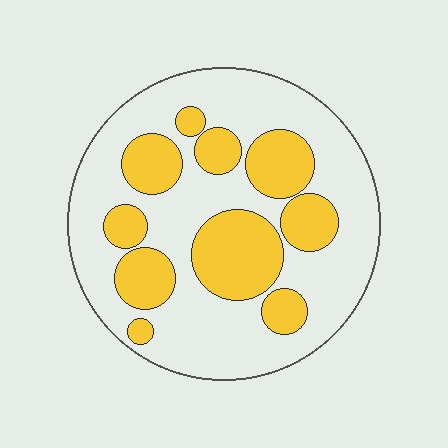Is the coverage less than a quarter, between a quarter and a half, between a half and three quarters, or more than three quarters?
Between a quarter and a half.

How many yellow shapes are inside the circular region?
10.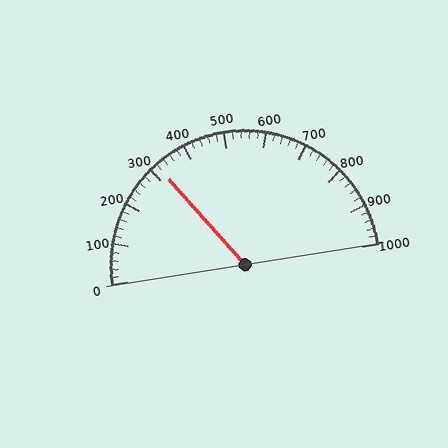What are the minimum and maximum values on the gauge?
The gauge ranges from 0 to 1000.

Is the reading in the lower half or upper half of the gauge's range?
The reading is in the lower half of the range (0 to 1000).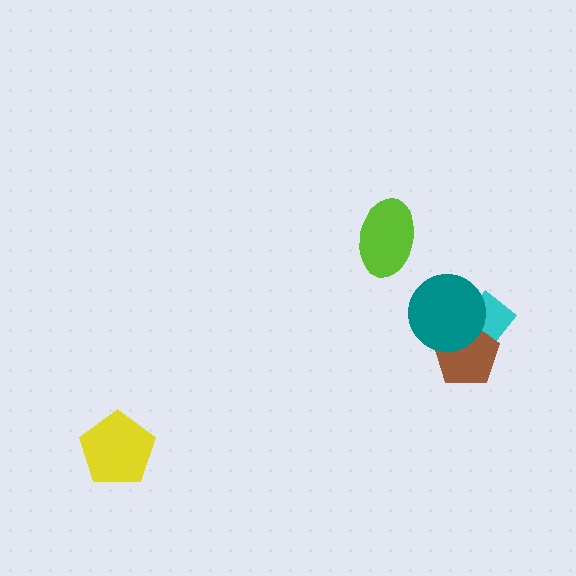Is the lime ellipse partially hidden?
No, no other shape covers it.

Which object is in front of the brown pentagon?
The teal circle is in front of the brown pentagon.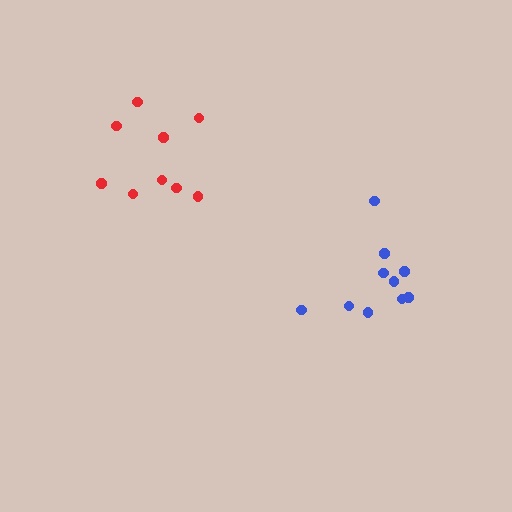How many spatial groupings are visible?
There are 2 spatial groupings.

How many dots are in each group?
Group 1: 9 dots, Group 2: 10 dots (19 total).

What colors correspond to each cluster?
The clusters are colored: red, blue.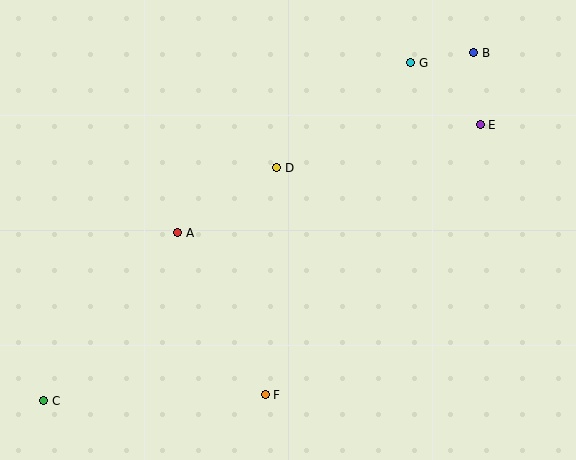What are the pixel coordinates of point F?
Point F is at (265, 395).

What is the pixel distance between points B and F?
The distance between B and F is 401 pixels.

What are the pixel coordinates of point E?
Point E is at (480, 125).